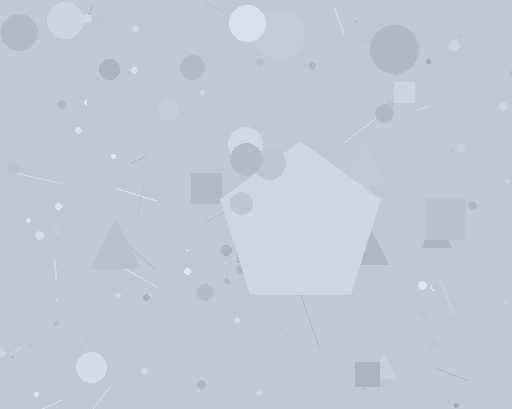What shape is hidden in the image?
A pentagon is hidden in the image.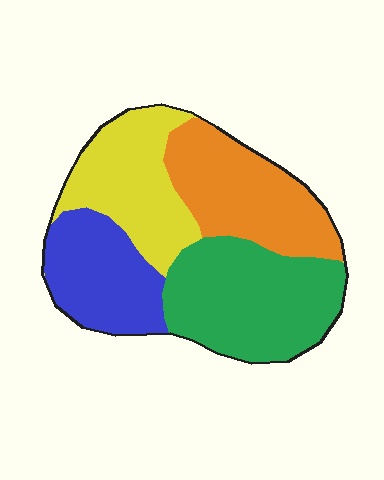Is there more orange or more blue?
Orange.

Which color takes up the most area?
Green, at roughly 30%.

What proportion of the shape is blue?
Blue takes up about one fifth (1/5) of the shape.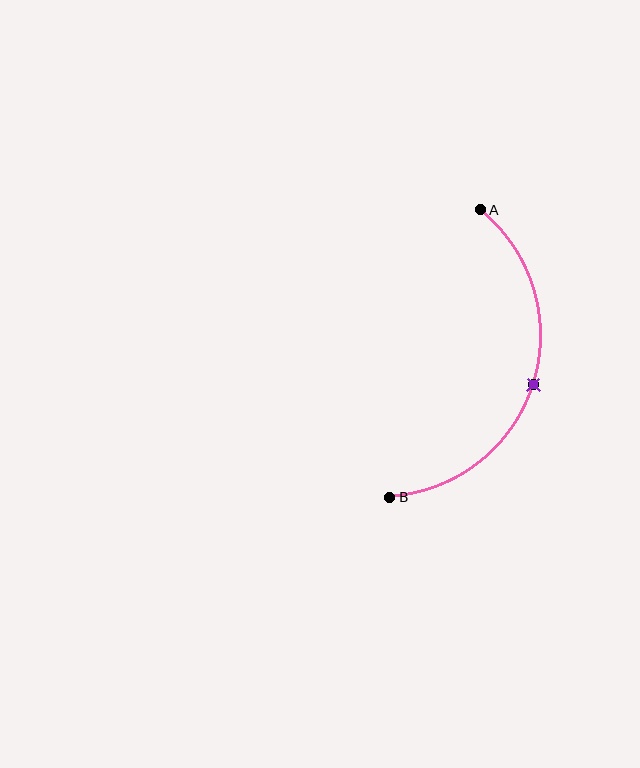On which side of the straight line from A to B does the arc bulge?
The arc bulges to the right of the straight line connecting A and B.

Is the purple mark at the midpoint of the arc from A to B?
Yes. The purple mark lies on the arc at equal arc-length from both A and B — it is the arc midpoint.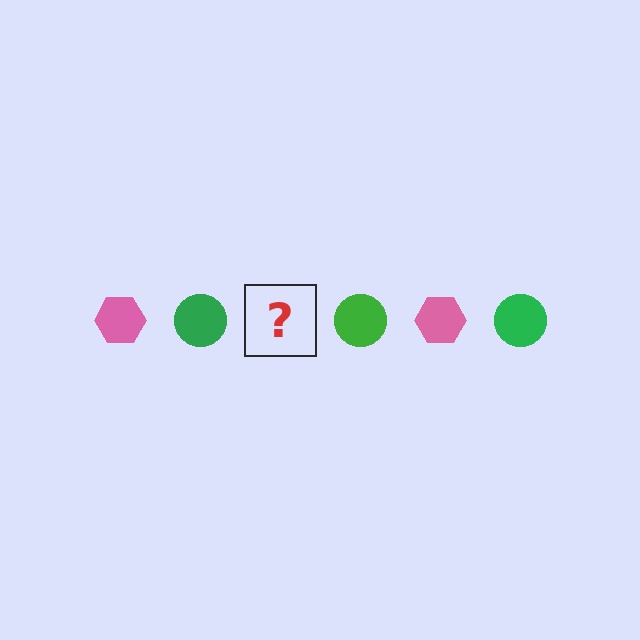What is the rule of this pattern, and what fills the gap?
The rule is that the pattern alternates between pink hexagon and green circle. The gap should be filled with a pink hexagon.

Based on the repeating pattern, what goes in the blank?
The blank should be a pink hexagon.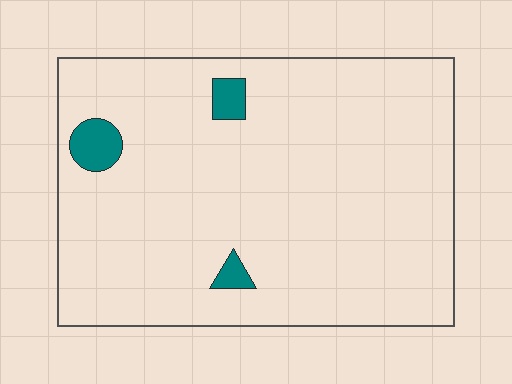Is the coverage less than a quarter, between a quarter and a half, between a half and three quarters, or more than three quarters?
Less than a quarter.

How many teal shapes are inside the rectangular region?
3.